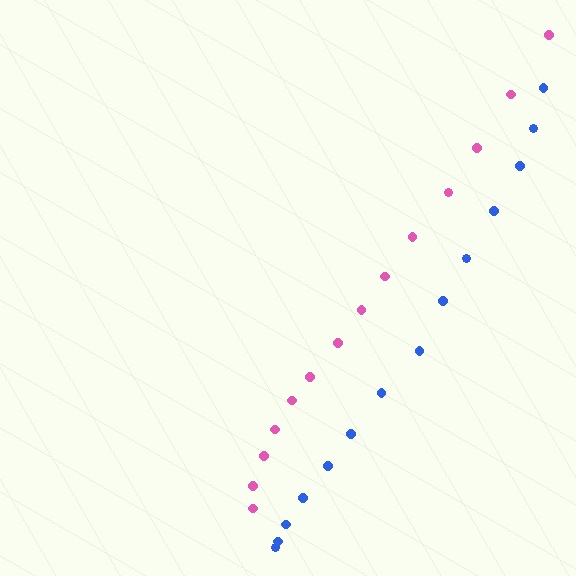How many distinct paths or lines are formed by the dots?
There are 2 distinct paths.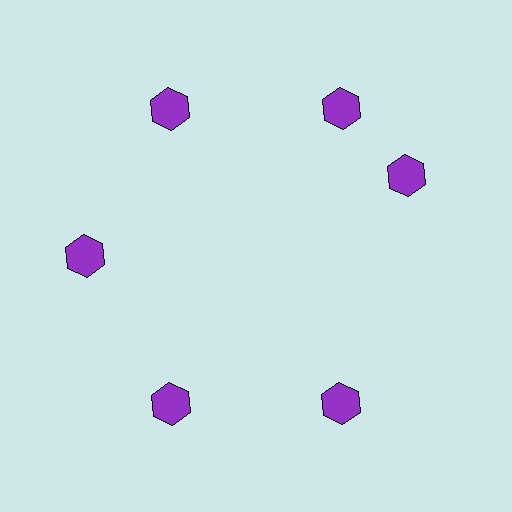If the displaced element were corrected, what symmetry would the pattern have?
It would have 6-fold rotational symmetry — the pattern would map onto itself every 60 degrees.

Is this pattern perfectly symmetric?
No. The 6 purple hexagons are arranged in a ring, but one element near the 3 o'clock position is rotated out of alignment along the ring, breaking the 6-fold rotational symmetry.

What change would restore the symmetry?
The symmetry would be restored by rotating it back into even spacing with its neighbors so that all 6 hexagons sit at equal angles and equal distance from the center.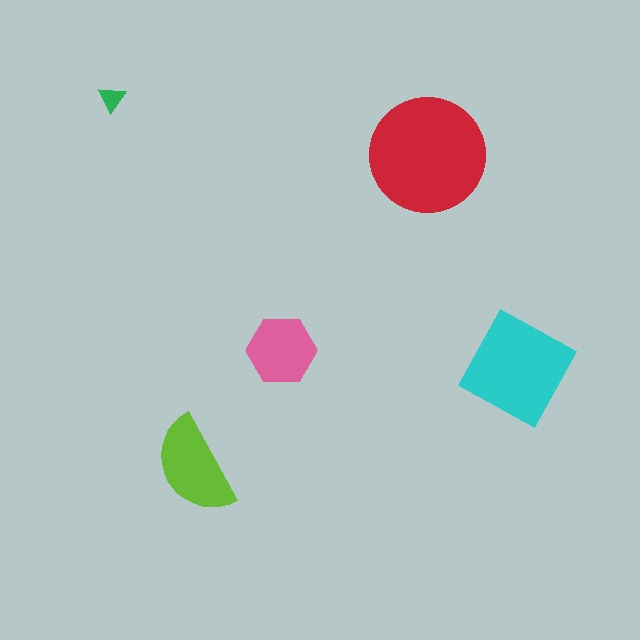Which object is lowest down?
The lime semicircle is bottommost.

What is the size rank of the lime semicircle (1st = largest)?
3rd.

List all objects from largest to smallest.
The red circle, the cyan square, the lime semicircle, the pink hexagon, the green triangle.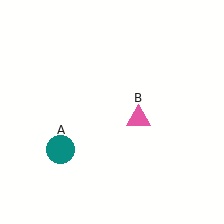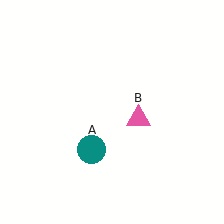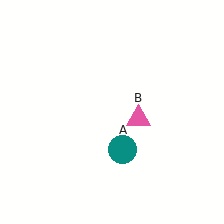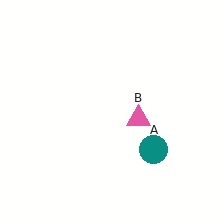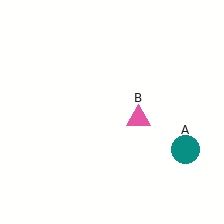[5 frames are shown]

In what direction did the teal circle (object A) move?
The teal circle (object A) moved right.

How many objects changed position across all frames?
1 object changed position: teal circle (object A).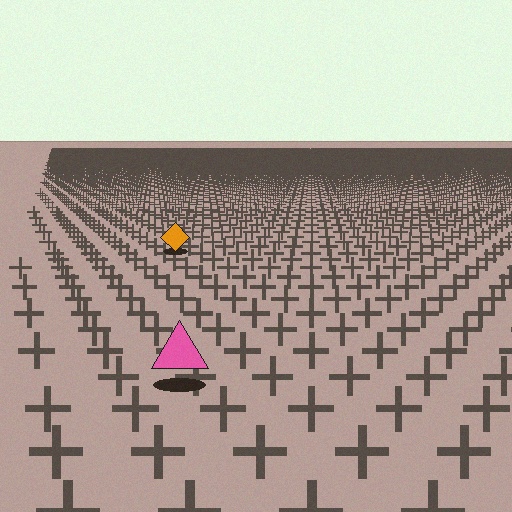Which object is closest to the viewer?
The pink triangle is closest. The texture marks near it are larger and more spread out.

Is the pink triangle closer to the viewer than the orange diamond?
Yes. The pink triangle is closer — you can tell from the texture gradient: the ground texture is coarser near it.